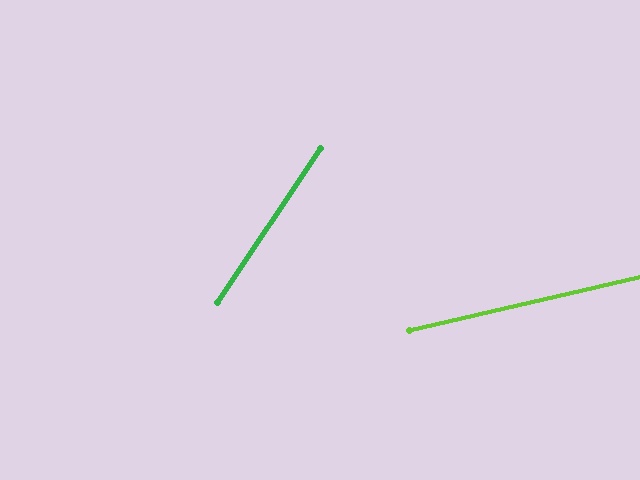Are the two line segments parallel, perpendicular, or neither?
Neither parallel nor perpendicular — they differ by about 43°.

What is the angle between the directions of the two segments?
Approximately 43 degrees.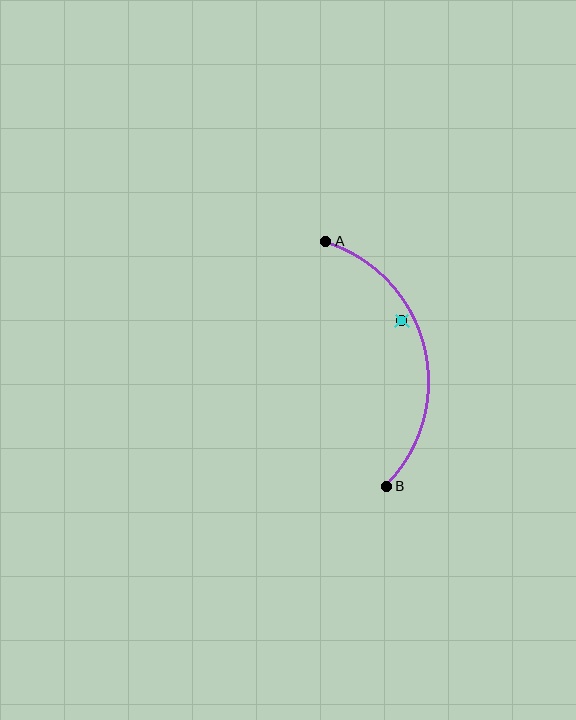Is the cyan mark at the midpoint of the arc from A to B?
No — the cyan mark does not lie on the arc at all. It sits slightly inside the curve.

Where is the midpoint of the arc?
The arc midpoint is the point on the curve farthest from the straight line joining A and B. It sits to the right of that line.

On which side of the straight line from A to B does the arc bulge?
The arc bulges to the right of the straight line connecting A and B.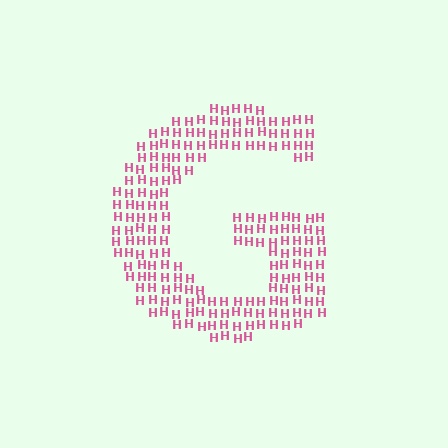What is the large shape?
The large shape is the letter G.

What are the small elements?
The small elements are letter H's.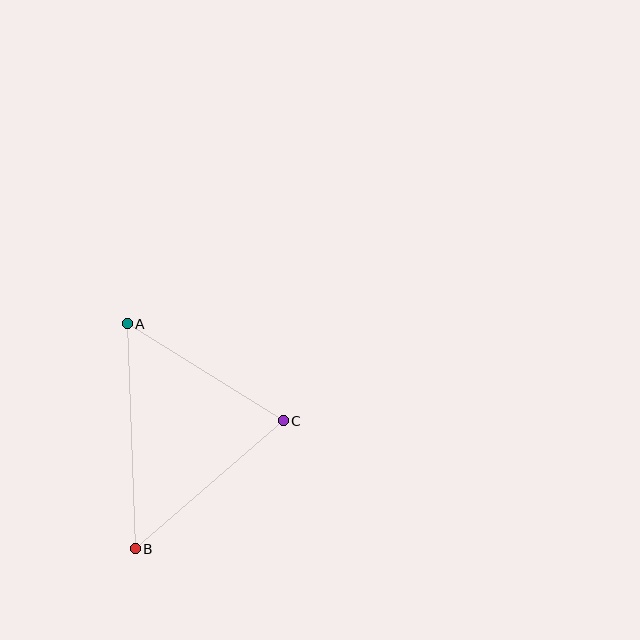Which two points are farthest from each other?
Points A and B are farthest from each other.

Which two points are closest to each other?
Points A and C are closest to each other.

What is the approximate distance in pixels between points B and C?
The distance between B and C is approximately 196 pixels.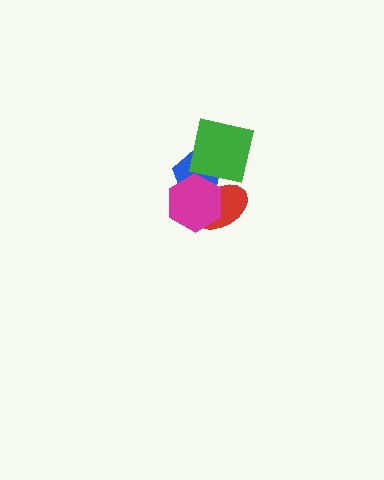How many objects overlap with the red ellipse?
3 objects overlap with the red ellipse.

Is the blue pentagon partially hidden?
Yes, it is partially covered by another shape.